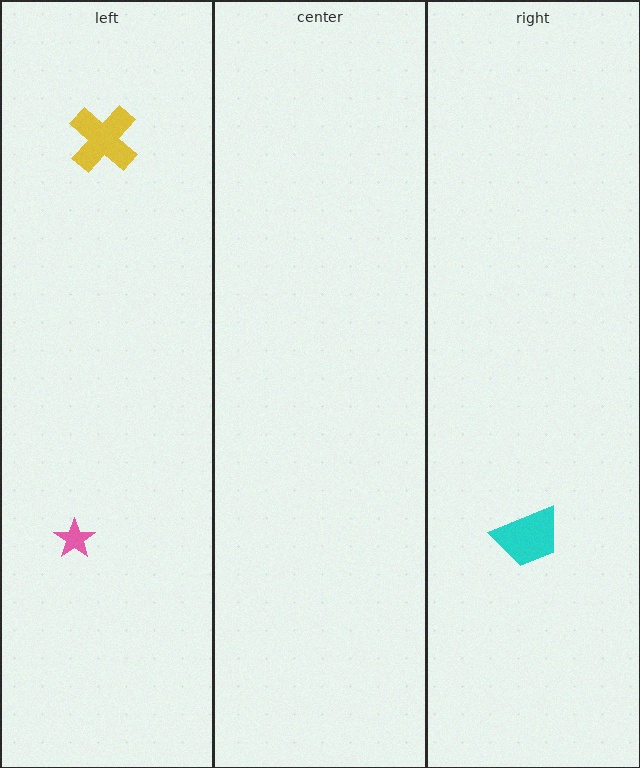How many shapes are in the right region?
1.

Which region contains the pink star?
The left region.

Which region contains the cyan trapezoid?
The right region.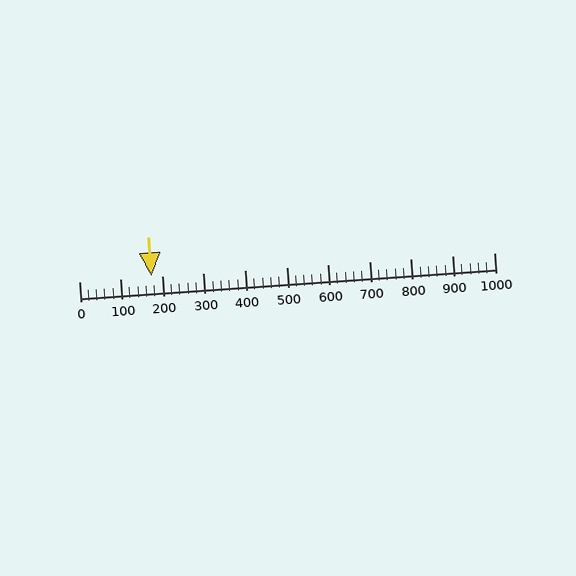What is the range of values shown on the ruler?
The ruler shows values from 0 to 1000.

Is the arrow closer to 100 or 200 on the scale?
The arrow is closer to 200.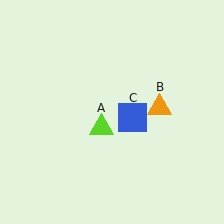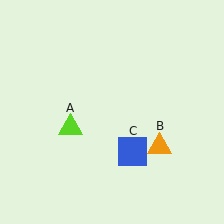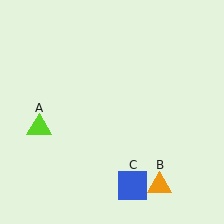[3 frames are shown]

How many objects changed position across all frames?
3 objects changed position: lime triangle (object A), orange triangle (object B), blue square (object C).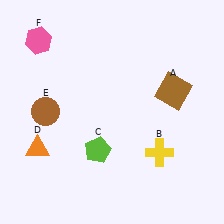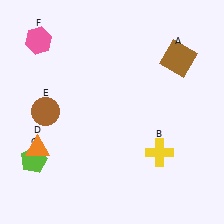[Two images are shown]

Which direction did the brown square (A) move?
The brown square (A) moved up.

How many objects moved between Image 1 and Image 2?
2 objects moved between the two images.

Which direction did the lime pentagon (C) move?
The lime pentagon (C) moved left.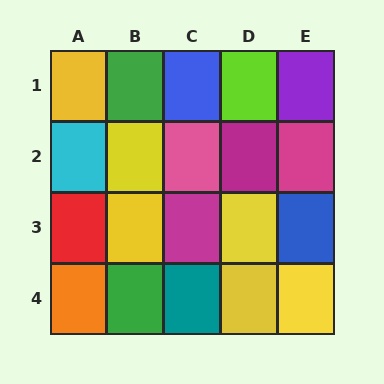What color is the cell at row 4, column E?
Yellow.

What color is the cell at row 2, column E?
Magenta.